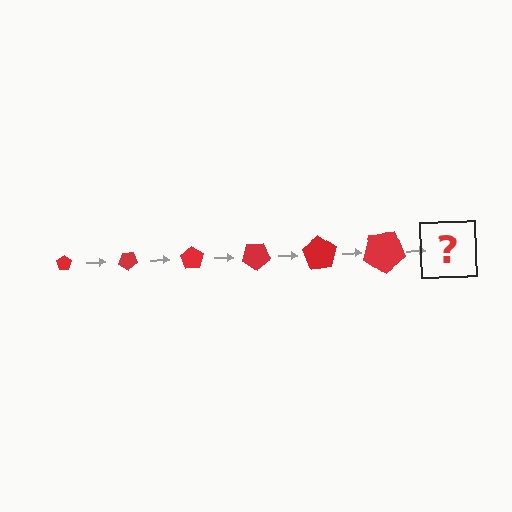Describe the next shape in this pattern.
It should be a pentagon, larger than the previous one and rotated 210 degrees from the start.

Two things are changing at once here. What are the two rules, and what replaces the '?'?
The two rules are that the pentagon grows larger each step and it rotates 35 degrees each step. The '?' should be a pentagon, larger than the previous one and rotated 210 degrees from the start.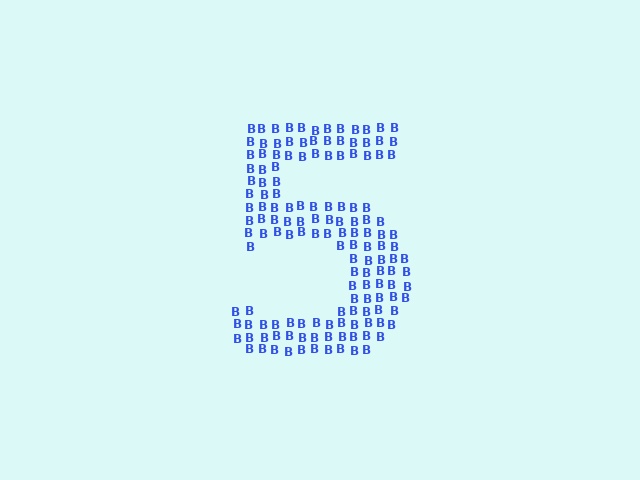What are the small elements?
The small elements are letter B's.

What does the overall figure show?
The overall figure shows the digit 5.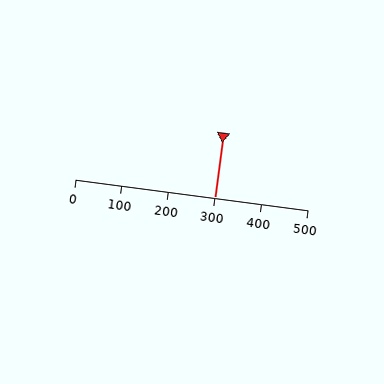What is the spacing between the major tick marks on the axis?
The major ticks are spaced 100 apart.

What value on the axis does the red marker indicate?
The marker indicates approximately 300.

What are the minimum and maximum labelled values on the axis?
The axis runs from 0 to 500.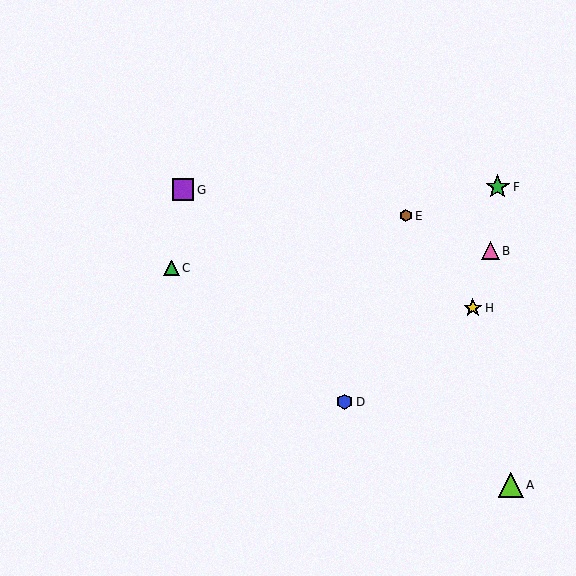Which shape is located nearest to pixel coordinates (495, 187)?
The green star (labeled F) at (498, 187) is nearest to that location.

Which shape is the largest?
The lime triangle (labeled A) is the largest.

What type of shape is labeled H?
Shape H is a yellow star.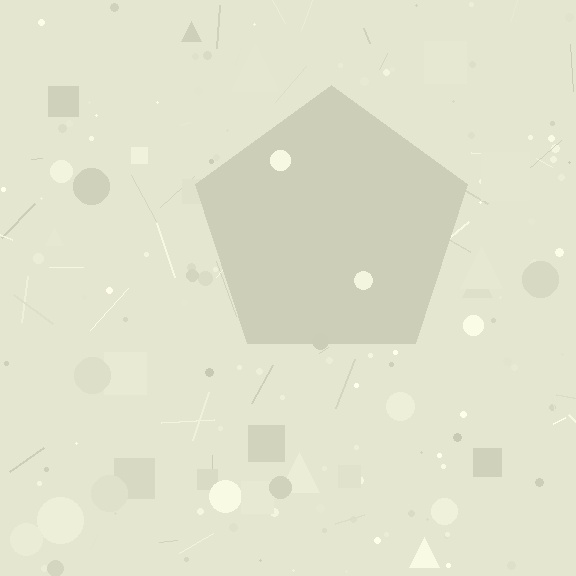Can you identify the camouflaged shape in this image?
The camouflaged shape is a pentagon.